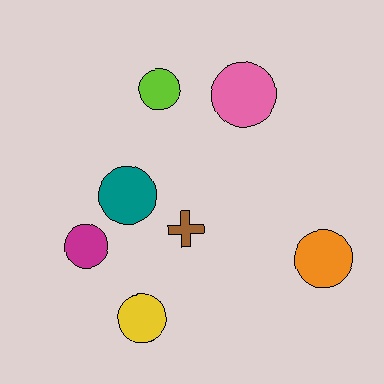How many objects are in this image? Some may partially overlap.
There are 7 objects.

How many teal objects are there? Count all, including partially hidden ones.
There is 1 teal object.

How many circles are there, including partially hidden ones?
There are 6 circles.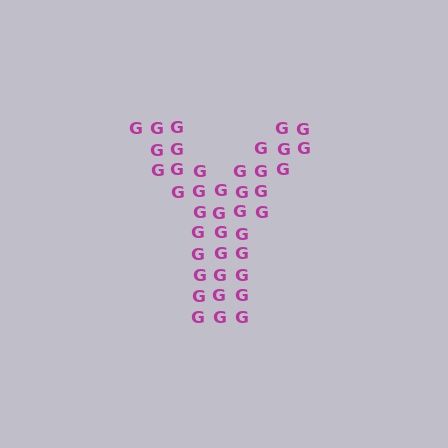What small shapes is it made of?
It is made of small letter G's.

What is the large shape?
The large shape is the letter Y.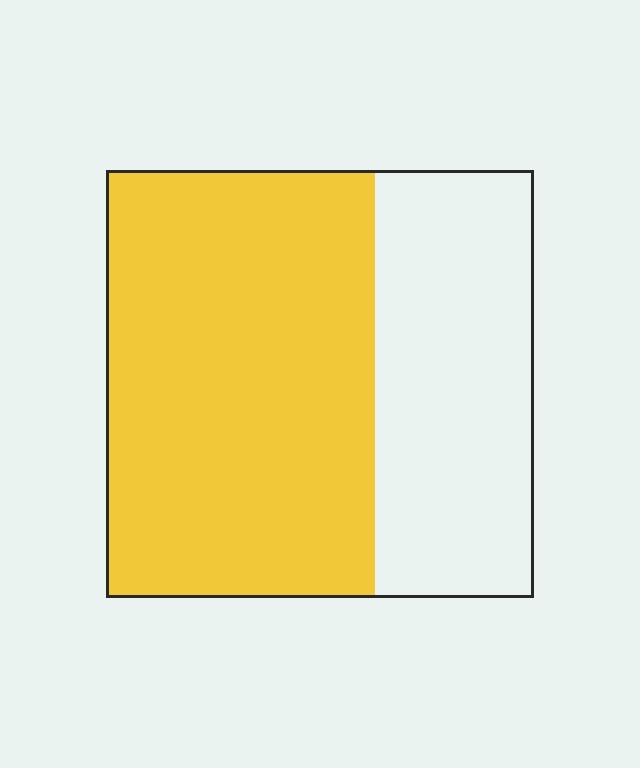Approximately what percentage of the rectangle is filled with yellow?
Approximately 65%.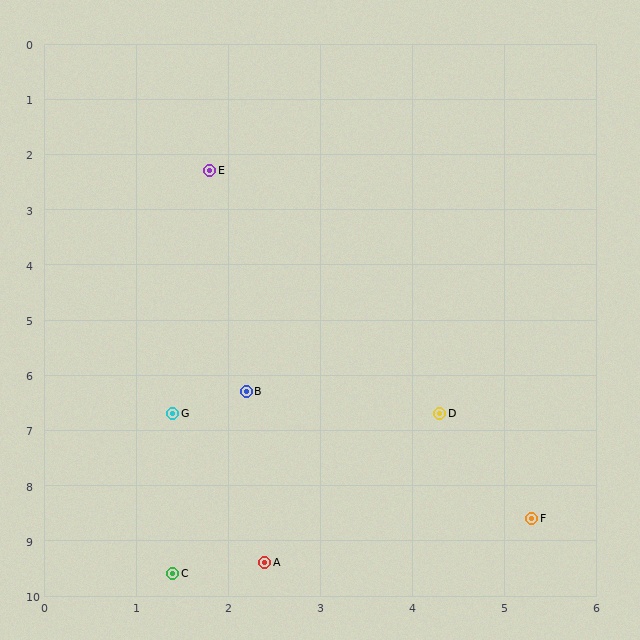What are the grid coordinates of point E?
Point E is at approximately (1.8, 2.3).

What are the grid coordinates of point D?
Point D is at approximately (4.3, 6.7).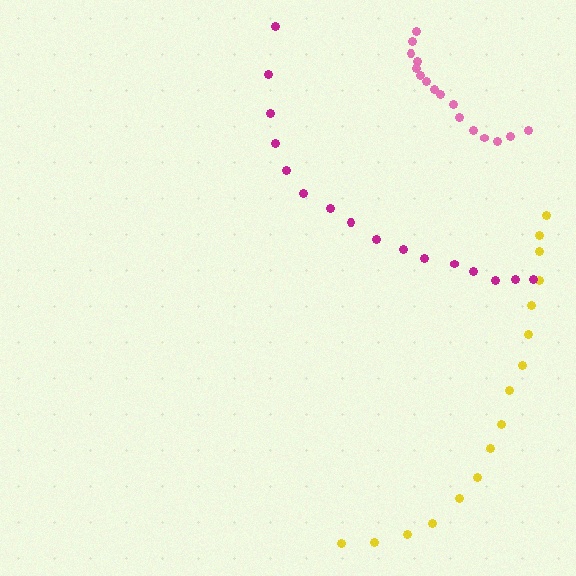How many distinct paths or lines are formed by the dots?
There are 3 distinct paths.